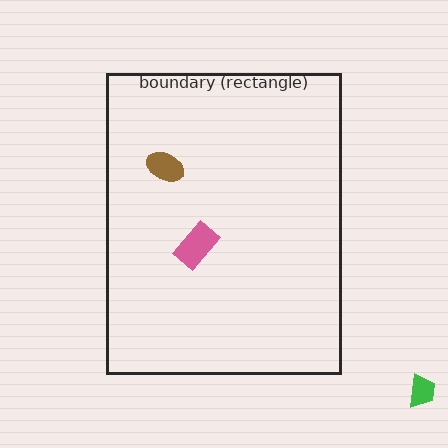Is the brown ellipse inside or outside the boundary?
Inside.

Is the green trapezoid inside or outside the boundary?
Outside.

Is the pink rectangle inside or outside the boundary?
Inside.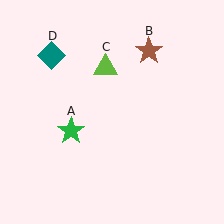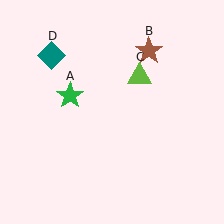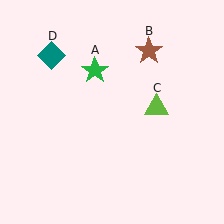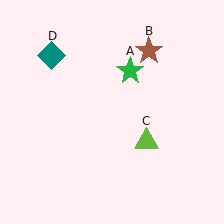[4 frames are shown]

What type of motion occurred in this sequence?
The green star (object A), lime triangle (object C) rotated clockwise around the center of the scene.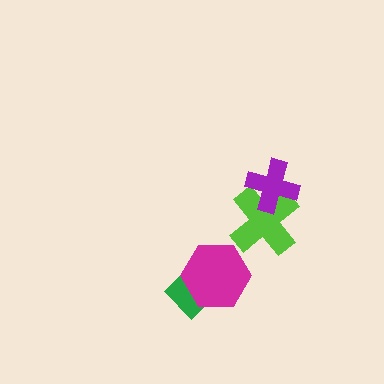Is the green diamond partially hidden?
Yes, it is partially covered by another shape.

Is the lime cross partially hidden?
Yes, it is partially covered by another shape.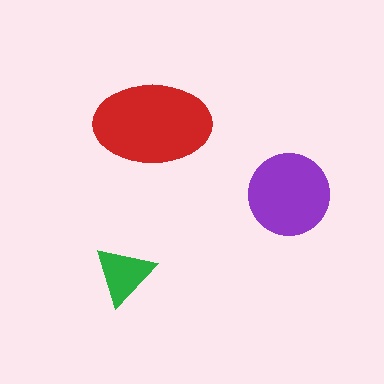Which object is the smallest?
The green triangle.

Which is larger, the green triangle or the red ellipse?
The red ellipse.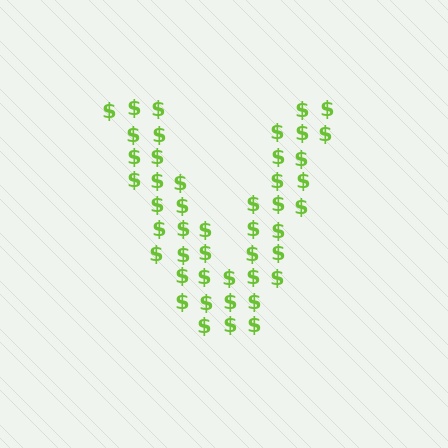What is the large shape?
The large shape is the letter V.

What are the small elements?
The small elements are dollar signs.